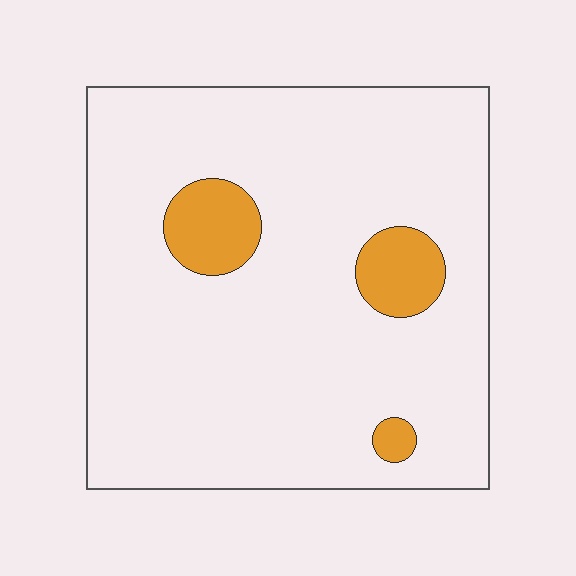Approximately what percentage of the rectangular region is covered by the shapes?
Approximately 10%.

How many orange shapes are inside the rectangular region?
3.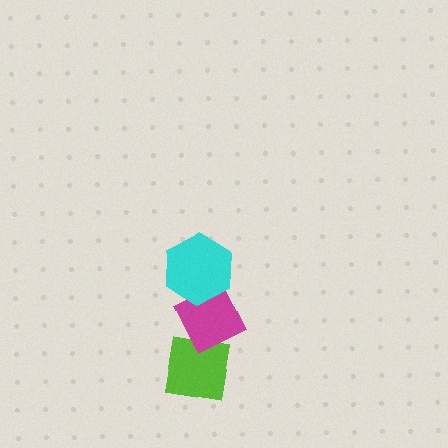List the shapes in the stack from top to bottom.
From top to bottom: the cyan hexagon, the magenta diamond, the lime square.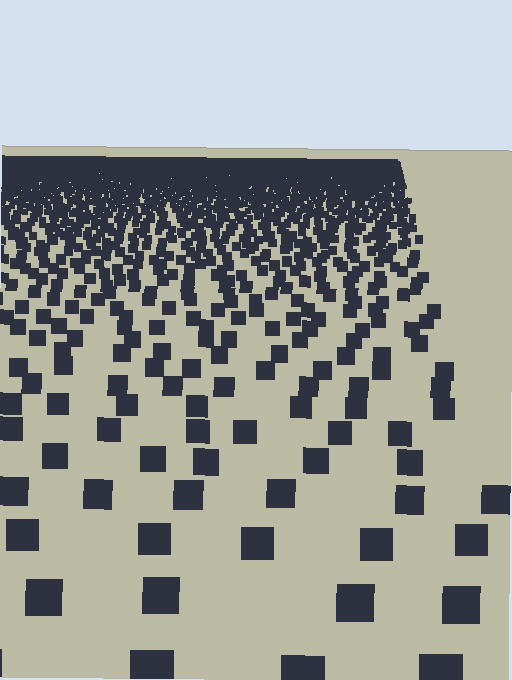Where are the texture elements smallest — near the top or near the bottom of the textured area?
Near the top.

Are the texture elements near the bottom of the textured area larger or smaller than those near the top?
Larger. Near the bottom, elements are closer to the viewer and appear at a bigger on-screen size.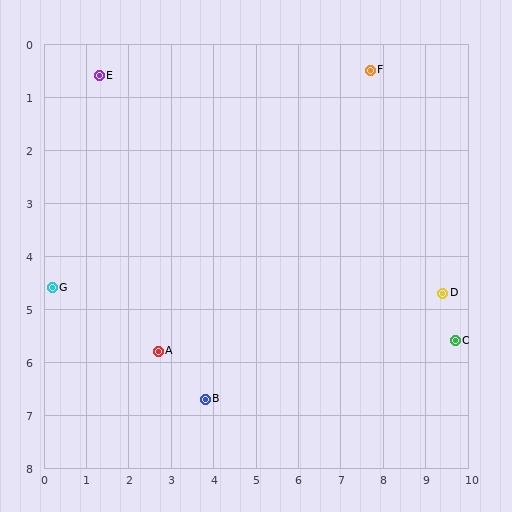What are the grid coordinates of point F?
Point F is at approximately (7.7, 0.5).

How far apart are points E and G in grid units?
Points E and G are about 4.1 grid units apart.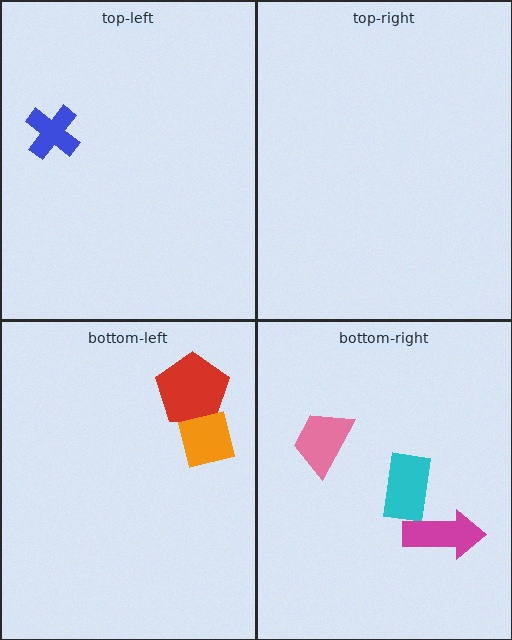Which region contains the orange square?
The bottom-left region.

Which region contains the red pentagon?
The bottom-left region.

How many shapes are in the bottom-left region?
2.